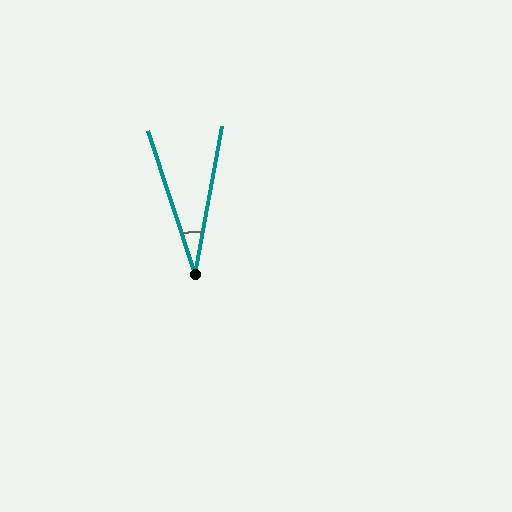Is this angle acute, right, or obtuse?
It is acute.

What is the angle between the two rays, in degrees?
Approximately 28 degrees.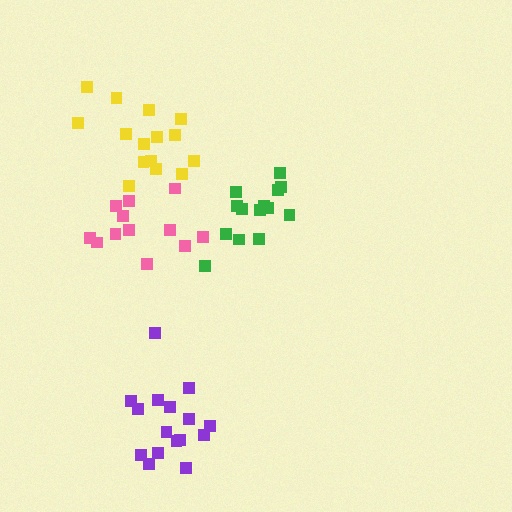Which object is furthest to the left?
The pink cluster is leftmost.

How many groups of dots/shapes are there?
There are 4 groups.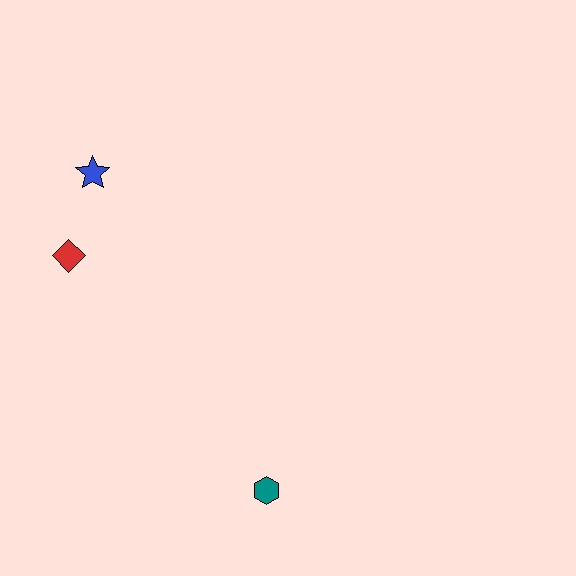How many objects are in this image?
There are 3 objects.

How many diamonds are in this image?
There is 1 diamond.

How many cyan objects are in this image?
There are no cyan objects.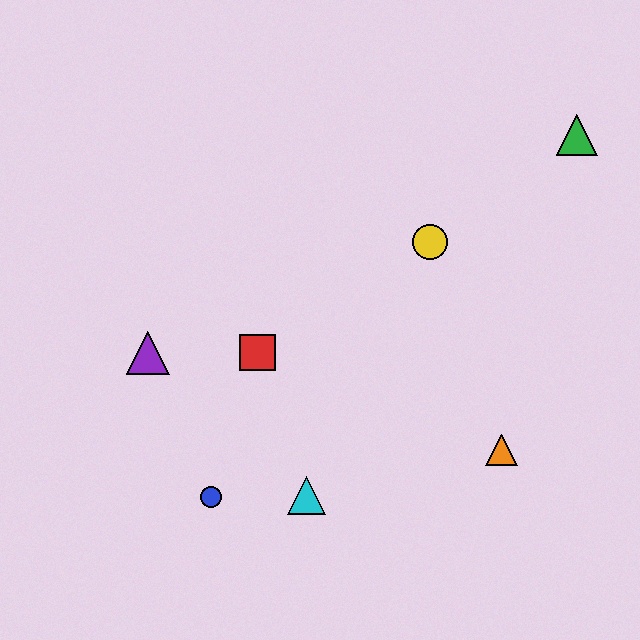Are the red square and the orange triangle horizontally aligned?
No, the red square is at y≈353 and the orange triangle is at y≈450.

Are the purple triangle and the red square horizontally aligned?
Yes, both are at y≈353.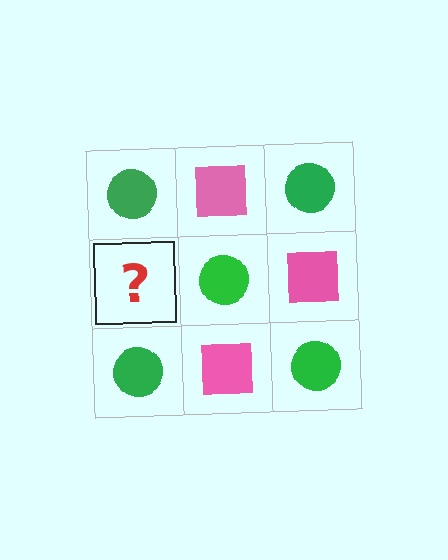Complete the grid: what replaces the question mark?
The question mark should be replaced with a pink square.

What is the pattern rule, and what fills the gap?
The rule is that it alternates green circle and pink square in a checkerboard pattern. The gap should be filled with a pink square.